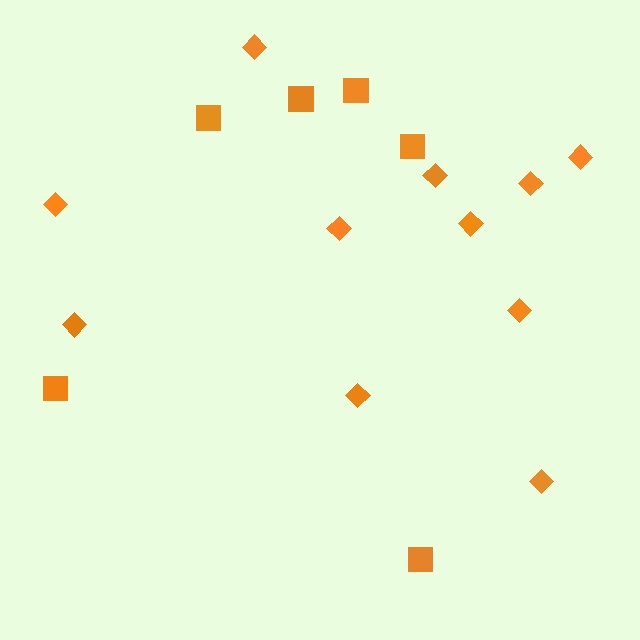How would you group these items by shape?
There are 2 groups: one group of squares (6) and one group of diamonds (11).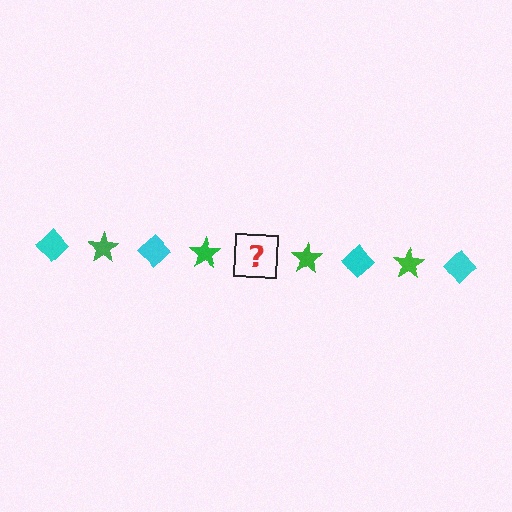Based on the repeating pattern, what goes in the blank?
The blank should be a cyan diamond.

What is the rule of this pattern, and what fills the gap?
The rule is that the pattern alternates between cyan diamond and green star. The gap should be filled with a cyan diamond.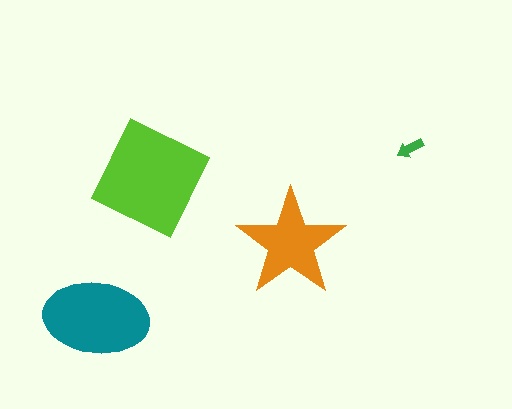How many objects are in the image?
There are 4 objects in the image.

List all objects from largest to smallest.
The lime diamond, the teal ellipse, the orange star, the green arrow.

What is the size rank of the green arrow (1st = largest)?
4th.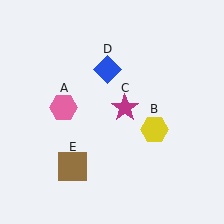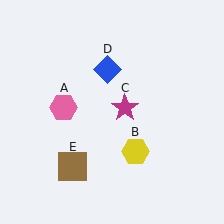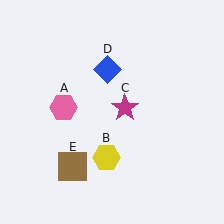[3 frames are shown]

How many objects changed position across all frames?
1 object changed position: yellow hexagon (object B).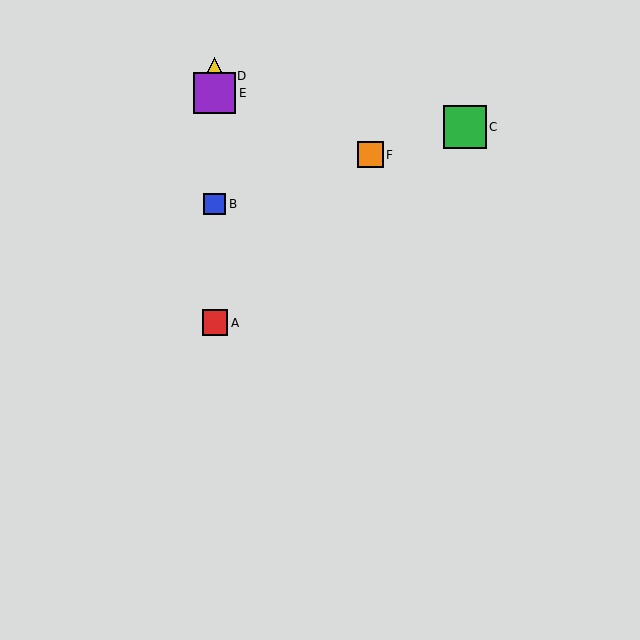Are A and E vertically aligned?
Yes, both are at x≈215.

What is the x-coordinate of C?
Object C is at x≈465.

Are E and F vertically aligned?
No, E is at x≈215 and F is at x≈370.